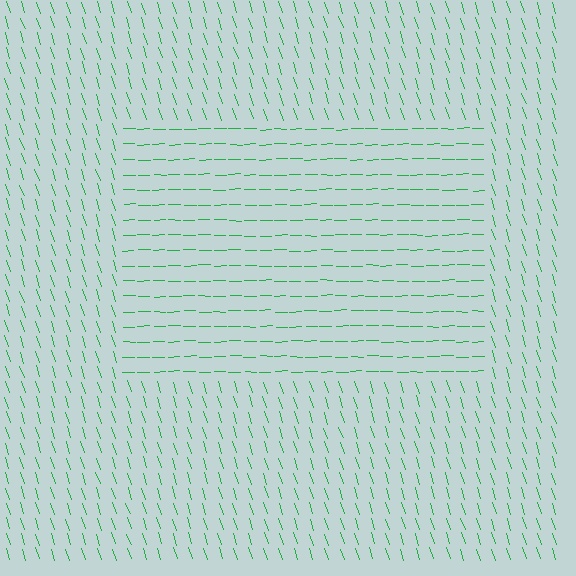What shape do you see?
I see a rectangle.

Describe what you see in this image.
The image is filled with small green line segments. A rectangle region in the image has lines oriented differently from the surrounding lines, creating a visible texture boundary.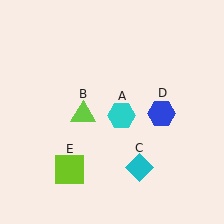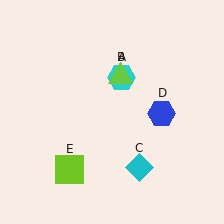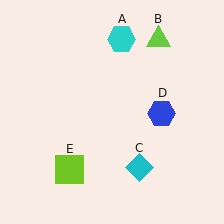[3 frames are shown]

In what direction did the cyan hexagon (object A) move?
The cyan hexagon (object A) moved up.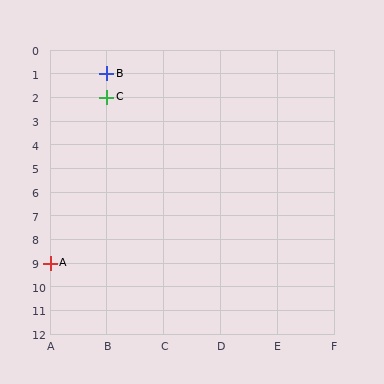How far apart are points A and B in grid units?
Points A and B are 1 column and 8 rows apart (about 8.1 grid units diagonally).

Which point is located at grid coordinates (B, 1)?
Point B is at (B, 1).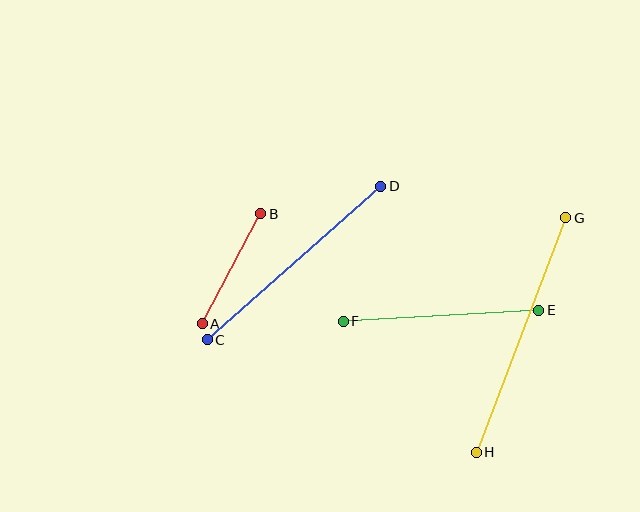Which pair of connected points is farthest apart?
Points G and H are farthest apart.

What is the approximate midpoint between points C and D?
The midpoint is at approximately (294, 263) pixels.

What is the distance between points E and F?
The distance is approximately 196 pixels.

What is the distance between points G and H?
The distance is approximately 251 pixels.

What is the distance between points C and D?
The distance is approximately 232 pixels.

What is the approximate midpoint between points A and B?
The midpoint is at approximately (231, 269) pixels.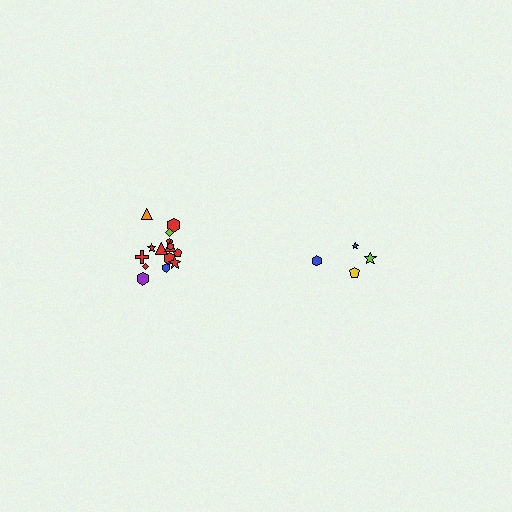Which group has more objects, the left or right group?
The left group.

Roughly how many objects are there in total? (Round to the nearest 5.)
Roughly 20 objects in total.